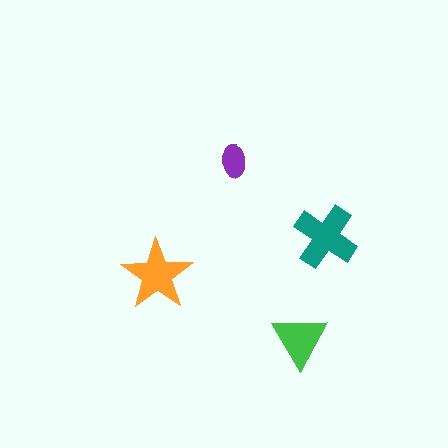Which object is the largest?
The teal cross.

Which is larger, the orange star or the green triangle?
The orange star.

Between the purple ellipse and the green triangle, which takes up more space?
The green triangle.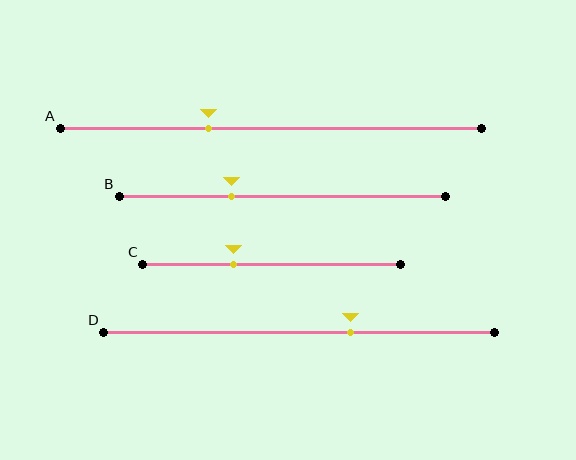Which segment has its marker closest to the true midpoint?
Segment D has its marker closest to the true midpoint.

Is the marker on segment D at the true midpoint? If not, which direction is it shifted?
No, the marker on segment D is shifted to the right by about 13% of the segment length.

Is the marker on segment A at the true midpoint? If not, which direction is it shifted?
No, the marker on segment A is shifted to the left by about 15% of the segment length.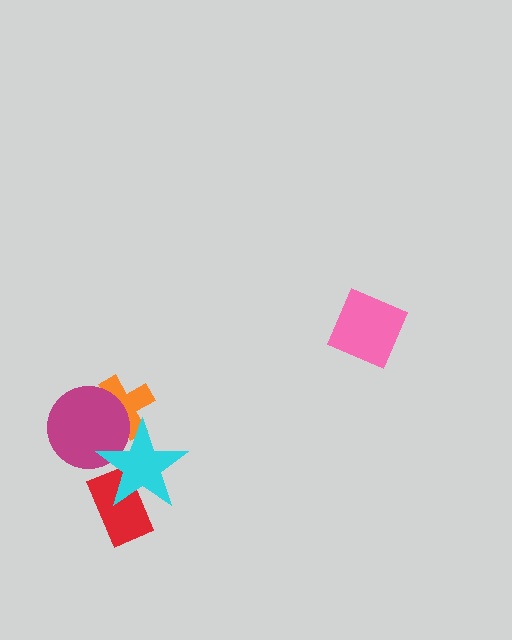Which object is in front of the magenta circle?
The cyan star is in front of the magenta circle.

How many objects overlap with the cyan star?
3 objects overlap with the cyan star.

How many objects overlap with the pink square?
0 objects overlap with the pink square.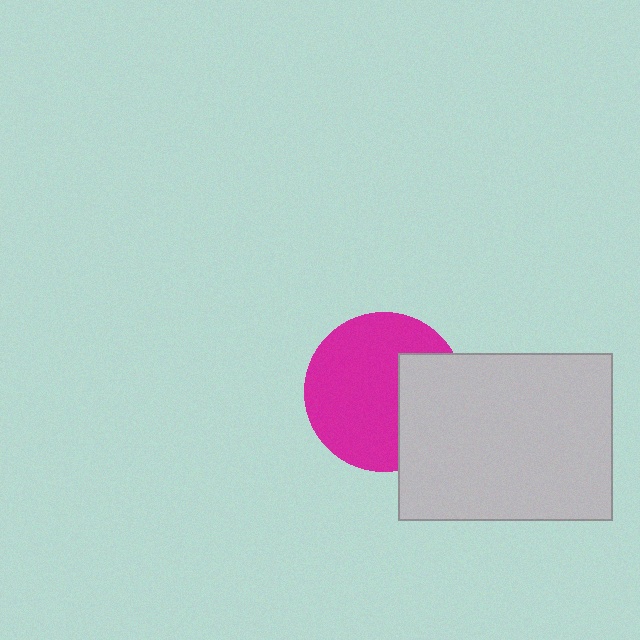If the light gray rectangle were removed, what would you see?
You would see the complete magenta circle.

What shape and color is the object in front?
The object in front is a light gray rectangle.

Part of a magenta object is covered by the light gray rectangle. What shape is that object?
It is a circle.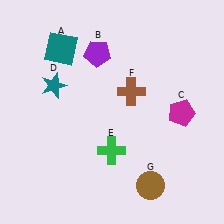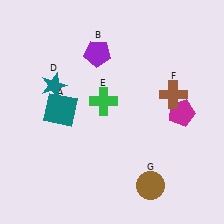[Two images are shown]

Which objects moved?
The objects that moved are: the teal square (A), the green cross (E), the brown cross (F).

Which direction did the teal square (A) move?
The teal square (A) moved down.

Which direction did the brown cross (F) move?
The brown cross (F) moved right.